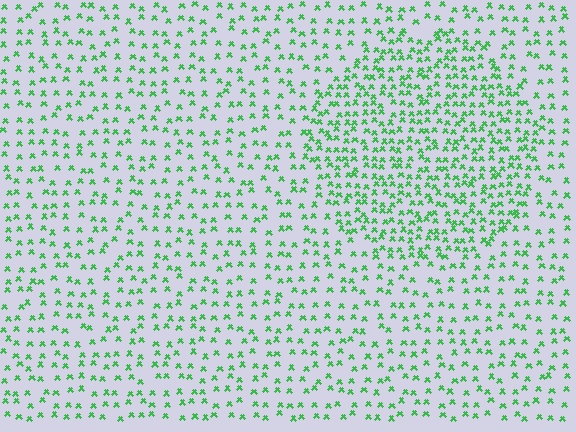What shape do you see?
I see a circle.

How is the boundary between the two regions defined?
The boundary is defined by a change in element density (approximately 1.9x ratio). All elements are the same color, size, and shape.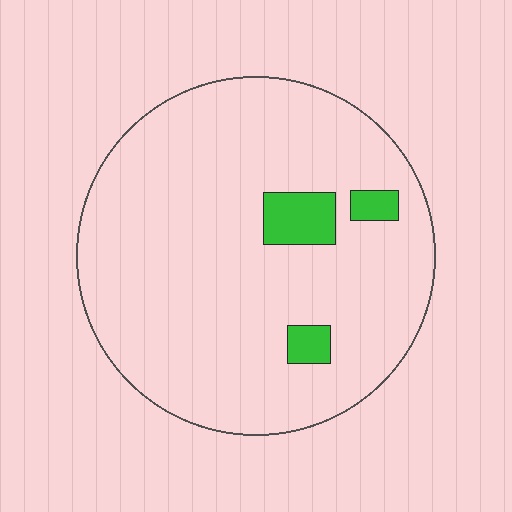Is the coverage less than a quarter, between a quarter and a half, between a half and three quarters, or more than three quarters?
Less than a quarter.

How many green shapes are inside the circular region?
3.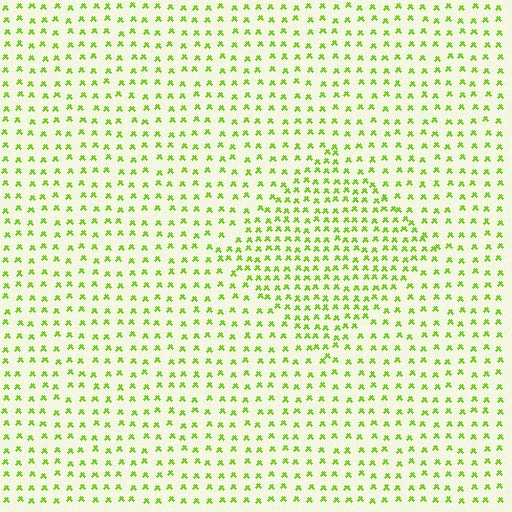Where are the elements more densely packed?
The elements are more densely packed inside the diamond boundary.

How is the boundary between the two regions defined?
The boundary is defined by a change in element density (approximately 1.7x ratio). All elements are the same color, size, and shape.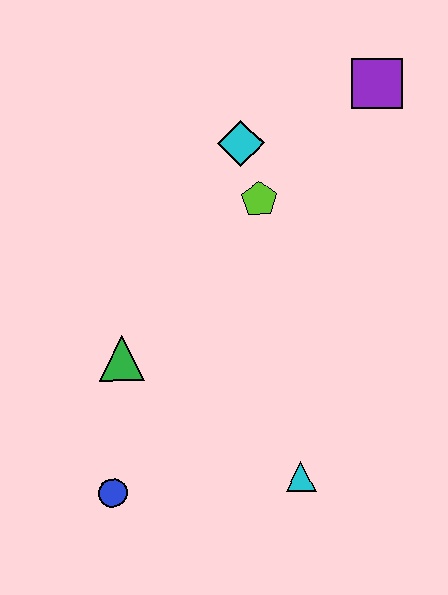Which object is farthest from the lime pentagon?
The blue circle is farthest from the lime pentagon.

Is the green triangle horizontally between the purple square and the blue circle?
Yes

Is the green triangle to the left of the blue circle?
No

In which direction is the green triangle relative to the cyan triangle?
The green triangle is to the left of the cyan triangle.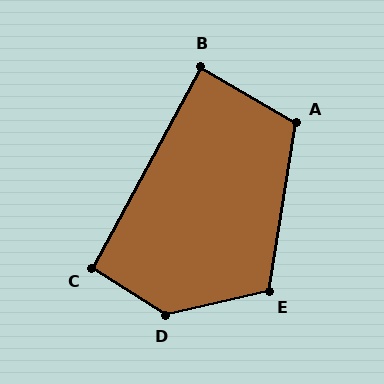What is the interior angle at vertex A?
Approximately 111 degrees (obtuse).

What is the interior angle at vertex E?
Approximately 112 degrees (obtuse).